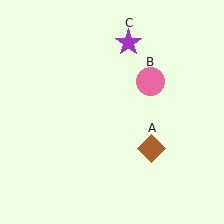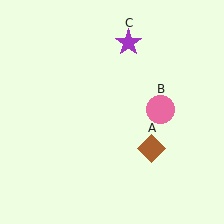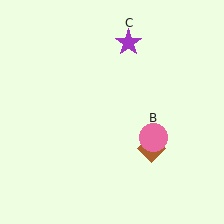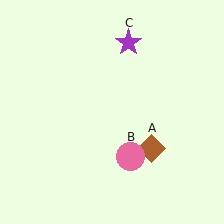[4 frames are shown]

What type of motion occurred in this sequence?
The pink circle (object B) rotated clockwise around the center of the scene.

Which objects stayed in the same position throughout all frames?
Brown diamond (object A) and purple star (object C) remained stationary.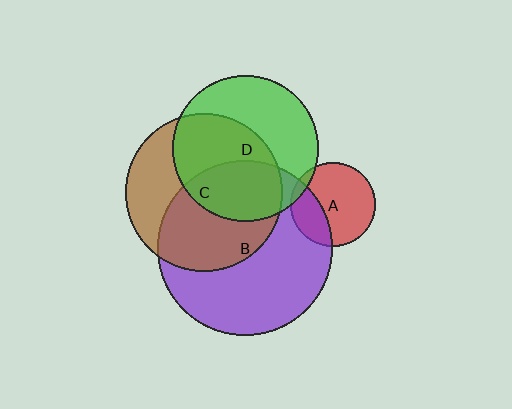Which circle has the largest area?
Circle B (purple).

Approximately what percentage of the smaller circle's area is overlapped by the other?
Approximately 55%.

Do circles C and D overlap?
Yes.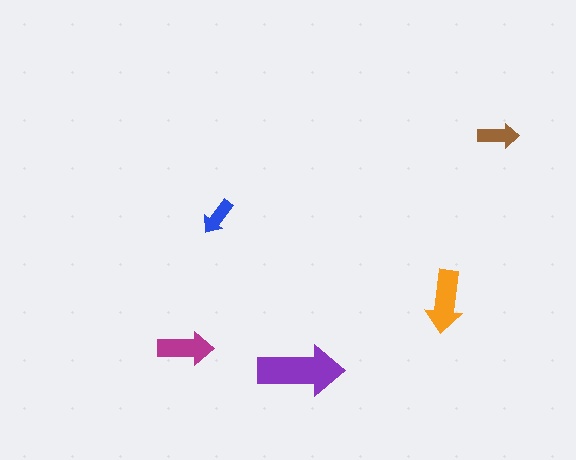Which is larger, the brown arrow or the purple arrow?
The purple one.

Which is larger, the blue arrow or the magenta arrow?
The magenta one.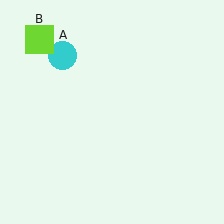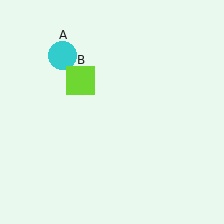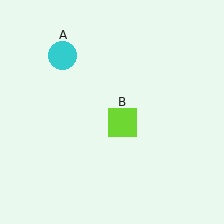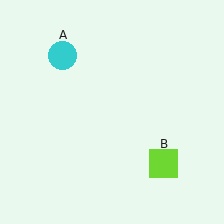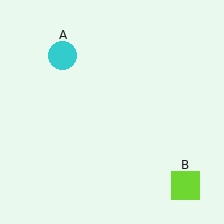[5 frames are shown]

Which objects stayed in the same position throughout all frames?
Cyan circle (object A) remained stationary.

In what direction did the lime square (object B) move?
The lime square (object B) moved down and to the right.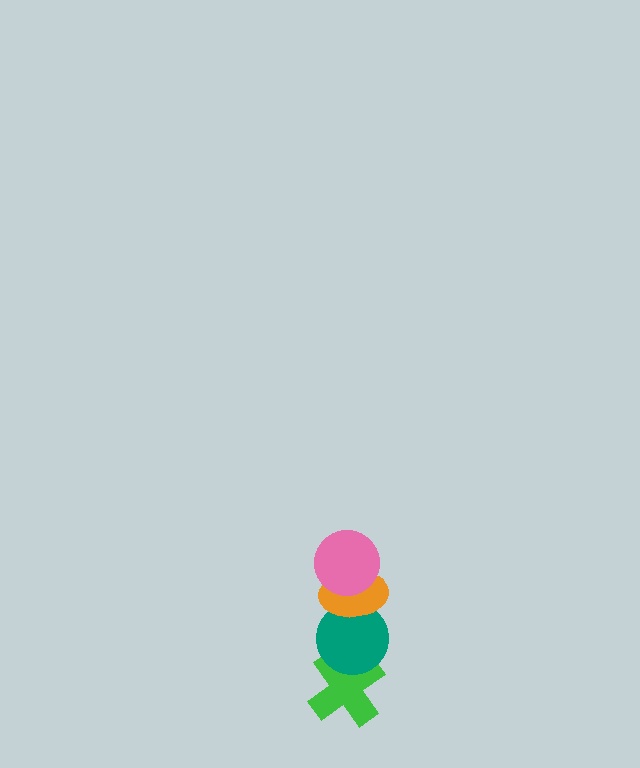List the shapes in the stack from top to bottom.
From top to bottom: the pink circle, the orange ellipse, the teal circle, the green cross.